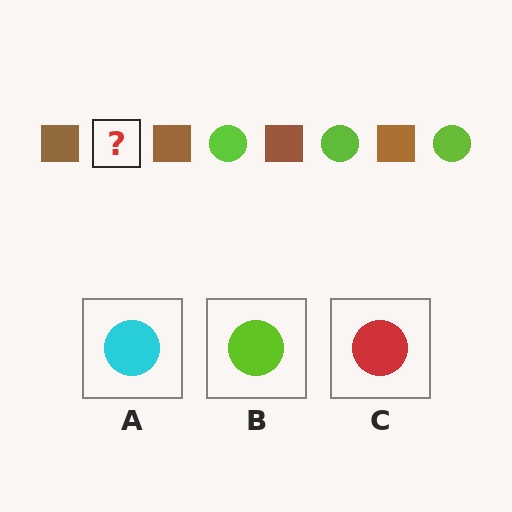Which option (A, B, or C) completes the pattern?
B.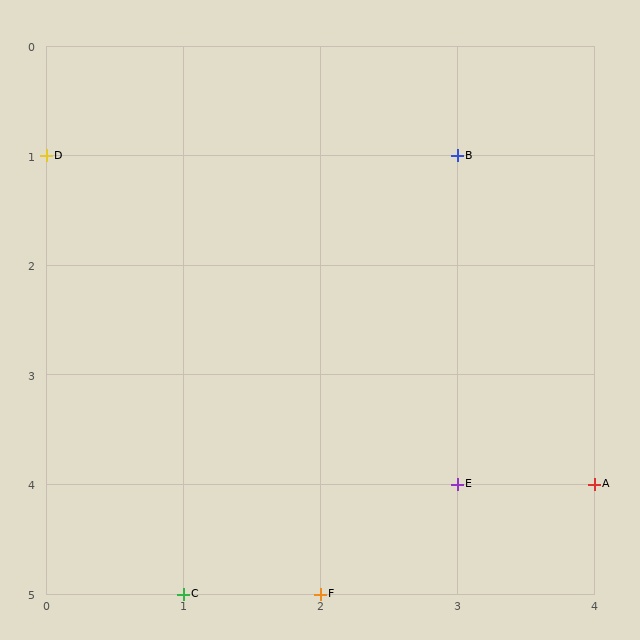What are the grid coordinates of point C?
Point C is at grid coordinates (1, 5).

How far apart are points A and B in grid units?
Points A and B are 1 column and 3 rows apart (about 3.2 grid units diagonally).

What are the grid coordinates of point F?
Point F is at grid coordinates (2, 5).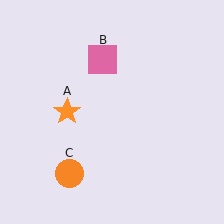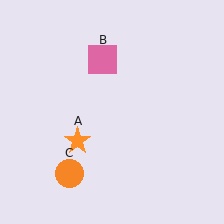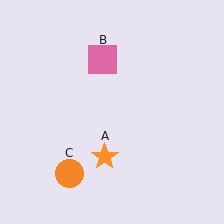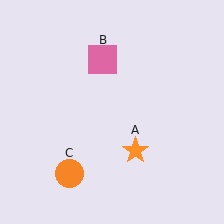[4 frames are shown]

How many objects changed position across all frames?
1 object changed position: orange star (object A).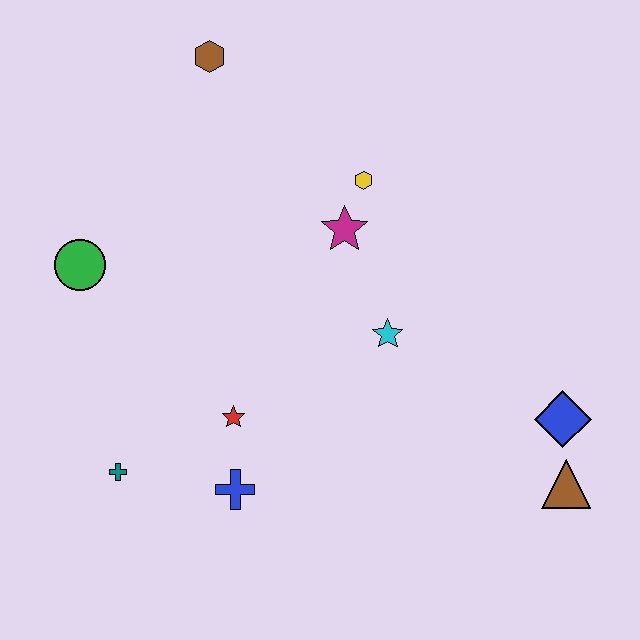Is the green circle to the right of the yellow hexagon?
No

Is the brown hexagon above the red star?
Yes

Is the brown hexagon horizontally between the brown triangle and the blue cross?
No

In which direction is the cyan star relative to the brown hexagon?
The cyan star is below the brown hexagon.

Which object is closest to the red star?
The blue cross is closest to the red star.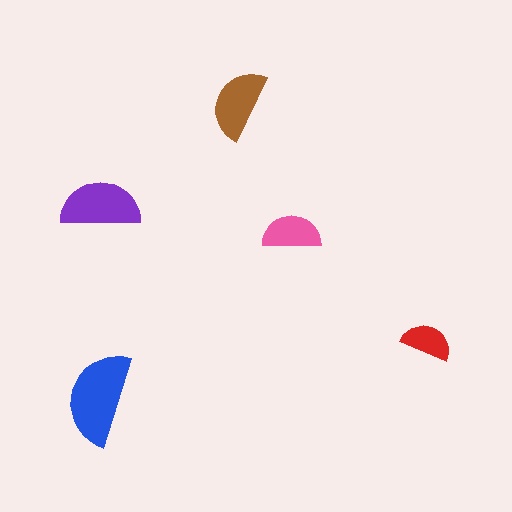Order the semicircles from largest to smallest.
the blue one, the purple one, the brown one, the pink one, the red one.